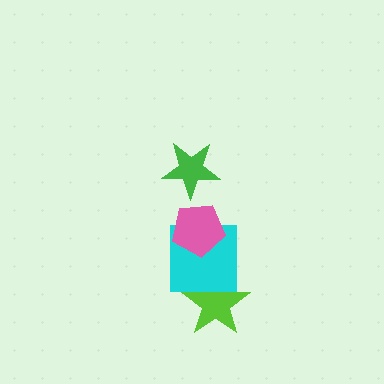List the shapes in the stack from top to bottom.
From top to bottom: the green star, the pink pentagon, the cyan square, the lime star.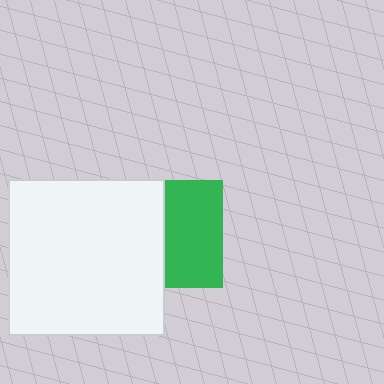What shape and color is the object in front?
The object in front is a white square.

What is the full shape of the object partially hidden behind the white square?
The partially hidden object is a green square.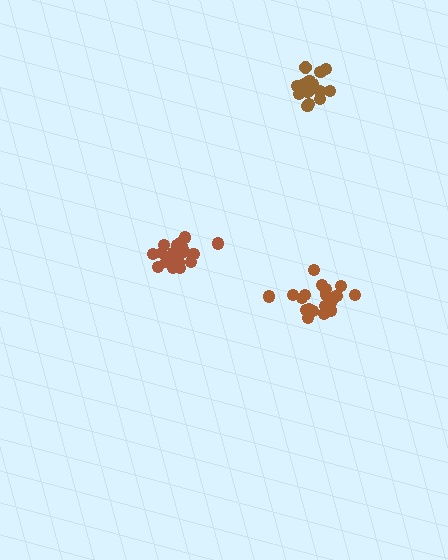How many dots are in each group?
Group 1: 15 dots, Group 2: 19 dots, Group 3: 21 dots (55 total).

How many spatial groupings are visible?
There are 3 spatial groupings.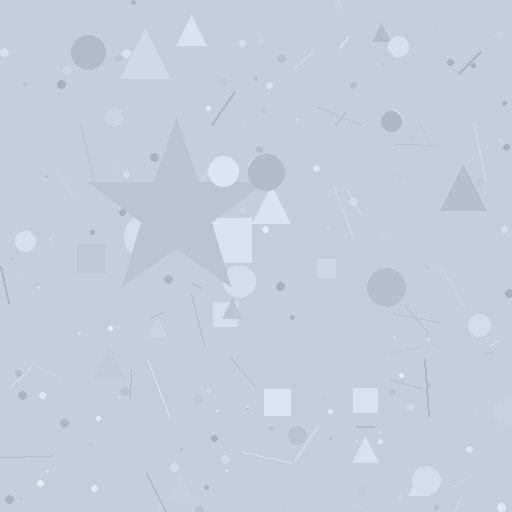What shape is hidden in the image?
A star is hidden in the image.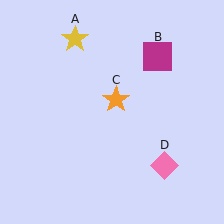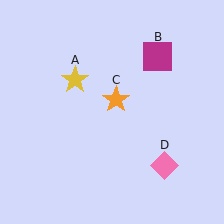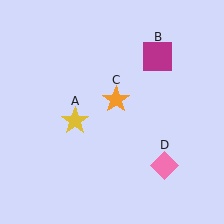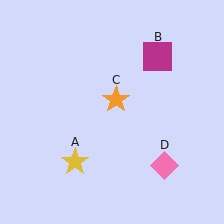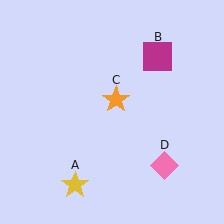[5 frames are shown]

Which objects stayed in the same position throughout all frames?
Magenta square (object B) and orange star (object C) and pink diamond (object D) remained stationary.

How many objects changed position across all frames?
1 object changed position: yellow star (object A).